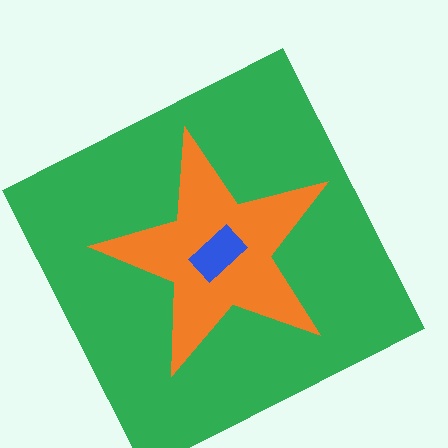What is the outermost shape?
The green square.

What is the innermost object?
The blue rectangle.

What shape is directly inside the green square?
The orange star.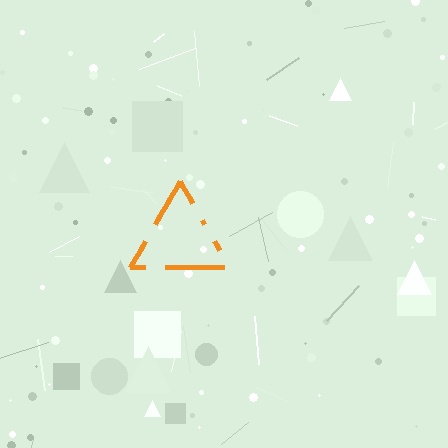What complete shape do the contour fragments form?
The contour fragments form a triangle.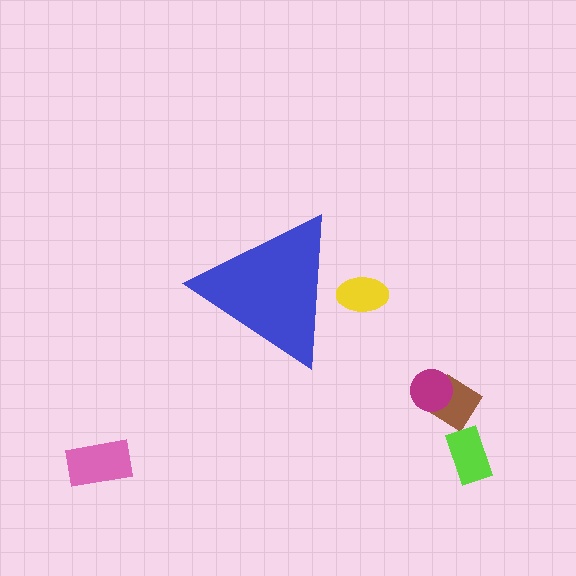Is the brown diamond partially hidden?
No, the brown diamond is fully visible.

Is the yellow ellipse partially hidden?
Yes, the yellow ellipse is partially hidden behind the blue triangle.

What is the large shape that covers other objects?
A blue triangle.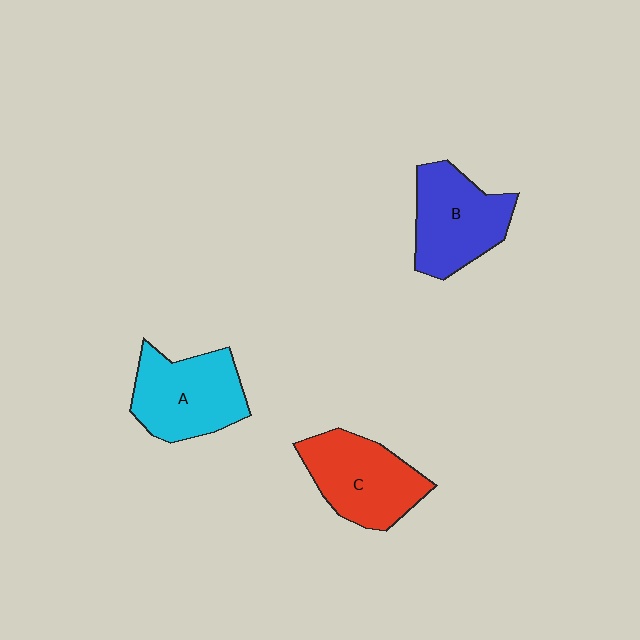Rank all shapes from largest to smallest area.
From largest to smallest: A (cyan), C (red), B (blue).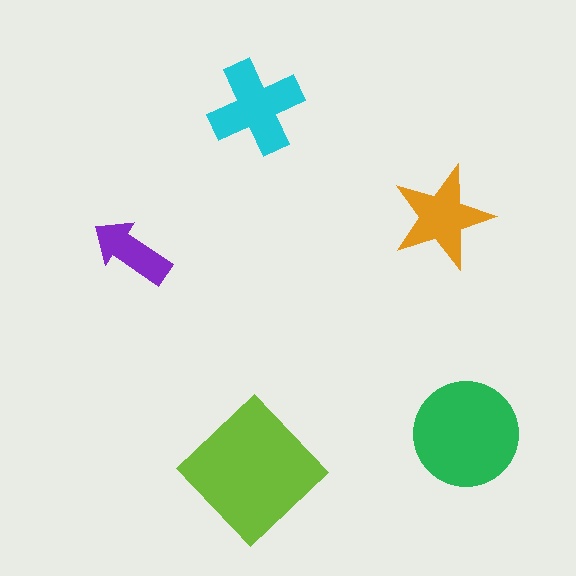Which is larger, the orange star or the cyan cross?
The cyan cross.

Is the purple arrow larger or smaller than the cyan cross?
Smaller.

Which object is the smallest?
The purple arrow.